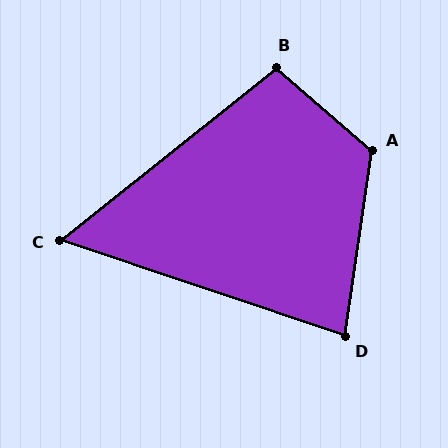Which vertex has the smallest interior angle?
C, at approximately 57 degrees.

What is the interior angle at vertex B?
Approximately 100 degrees (obtuse).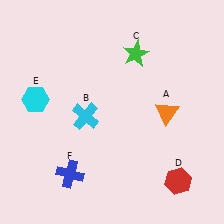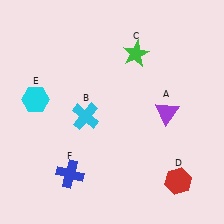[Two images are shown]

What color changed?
The triangle (A) changed from orange in Image 1 to purple in Image 2.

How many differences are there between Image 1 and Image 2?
There is 1 difference between the two images.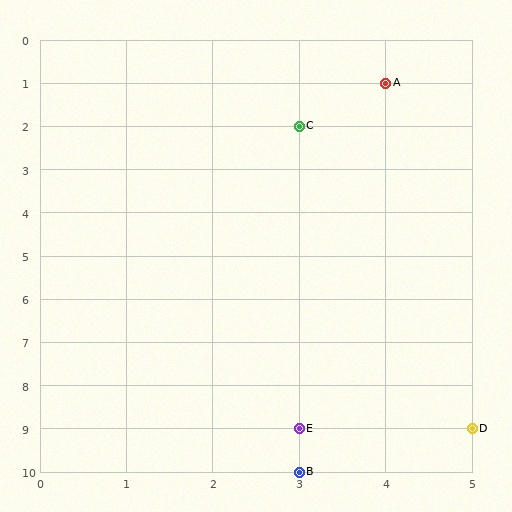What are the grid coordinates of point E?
Point E is at grid coordinates (3, 9).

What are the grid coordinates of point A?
Point A is at grid coordinates (4, 1).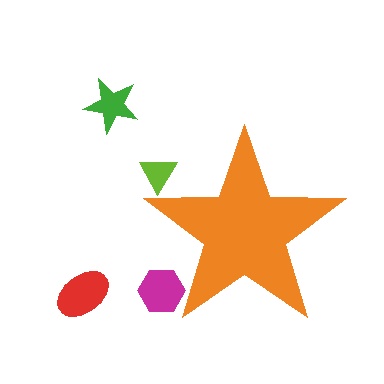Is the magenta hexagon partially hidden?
Yes, the magenta hexagon is partially hidden behind the orange star.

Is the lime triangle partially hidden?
Yes, the lime triangle is partially hidden behind the orange star.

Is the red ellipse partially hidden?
No, the red ellipse is fully visible.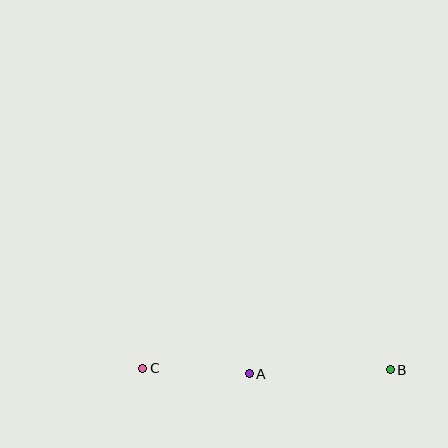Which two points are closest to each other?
Points A and C are closest to each other.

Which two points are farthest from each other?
Points B and C are farthest from each other.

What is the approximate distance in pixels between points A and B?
The distance between A and B is approximately 141 pixels.